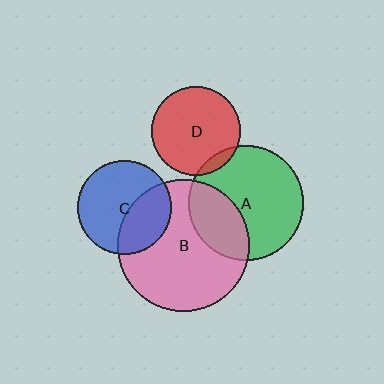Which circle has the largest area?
Circle B (pink).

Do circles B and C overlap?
Yes.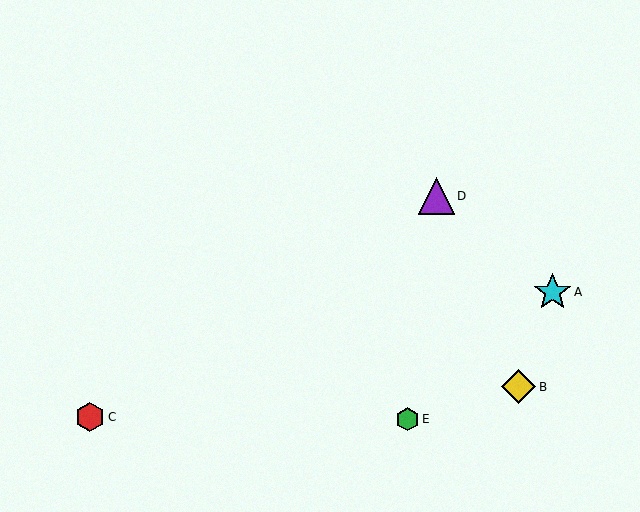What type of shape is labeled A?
Shape A is a cyan star.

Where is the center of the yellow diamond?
The center of the yellow diamond is at (519, 387).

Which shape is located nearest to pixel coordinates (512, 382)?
The yellow diamond (labeled B) at (519, 387) is nearest to that location.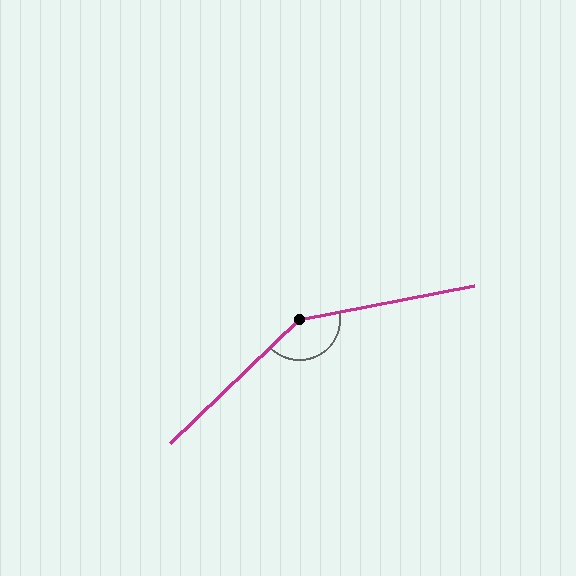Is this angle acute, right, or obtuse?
It is obtuse.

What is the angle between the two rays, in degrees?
Approximately 147 degrees.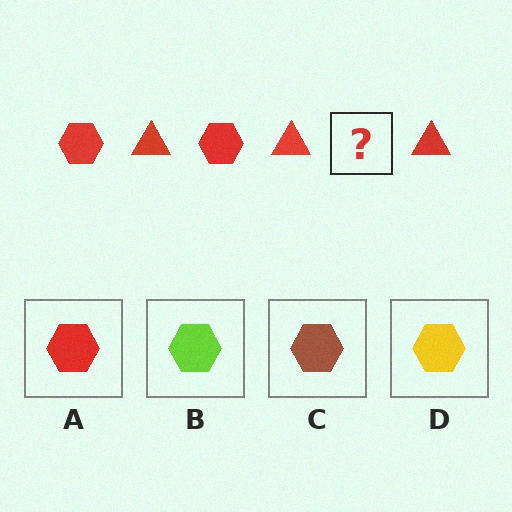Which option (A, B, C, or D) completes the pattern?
A.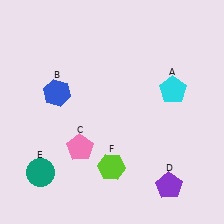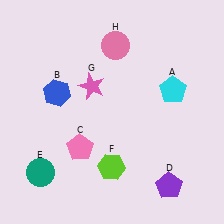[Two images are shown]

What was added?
A pink star (G), a pink circle (H) were added in Image 2.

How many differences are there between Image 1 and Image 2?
There are 2 differences between the two images.